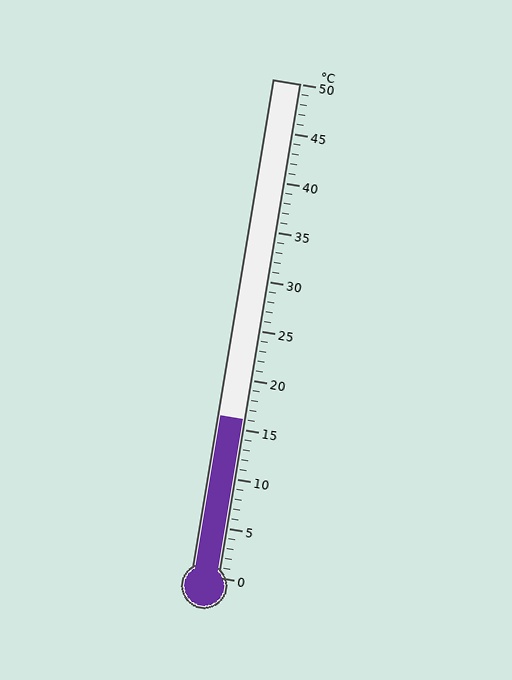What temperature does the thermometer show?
The thermometer shows approximately 16°C.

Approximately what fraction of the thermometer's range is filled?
The thermometer is filled to approximately 30% of its range.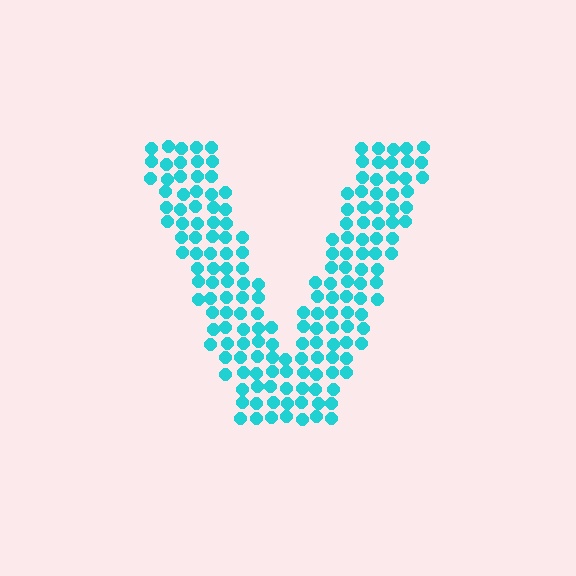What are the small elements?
The small elements are circles.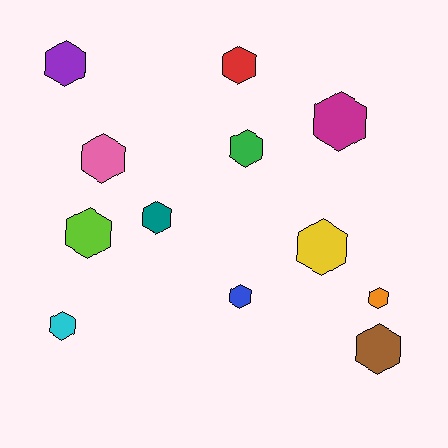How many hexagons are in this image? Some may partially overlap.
There are 12 hexagons.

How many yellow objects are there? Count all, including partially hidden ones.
There is 1 yellow object.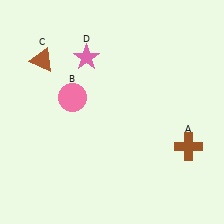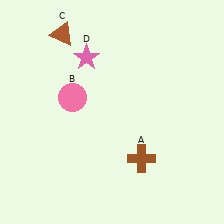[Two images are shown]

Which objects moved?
The objects that moved are: the brown cross (A), the brown triangle (C).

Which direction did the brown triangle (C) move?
The brown triangle (C) moved up.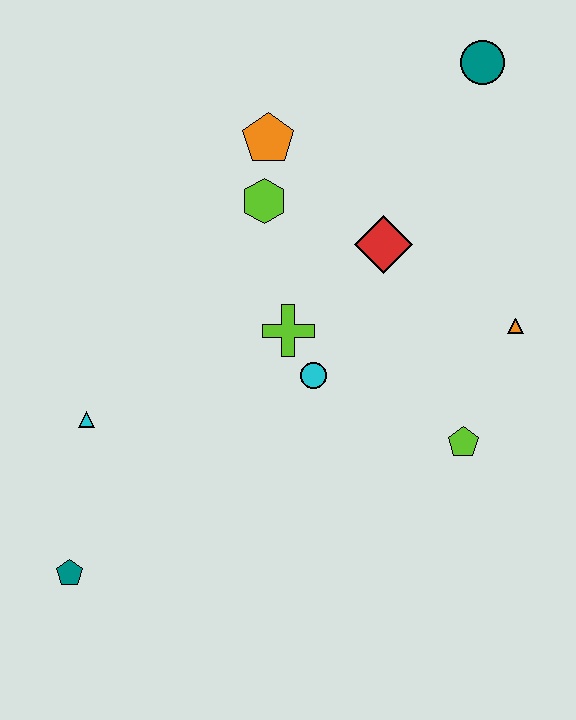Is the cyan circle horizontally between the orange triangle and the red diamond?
No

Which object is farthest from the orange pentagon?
The teal pentagon is farthest from the orange pentagon.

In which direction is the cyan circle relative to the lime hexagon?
The cyan circle is below the lime hexagon.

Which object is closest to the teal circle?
The red diamond is closest to the teal circle.